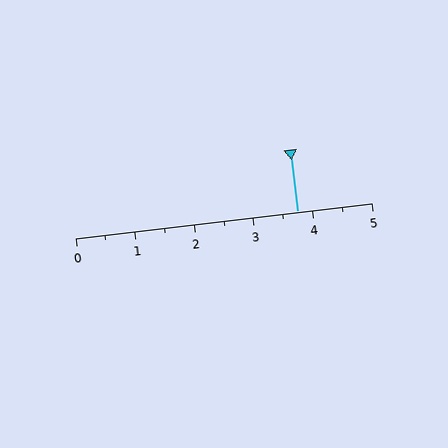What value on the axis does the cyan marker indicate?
The marker indicates approximately 3.8.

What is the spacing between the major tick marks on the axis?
The major ticks are spaced 1 apart.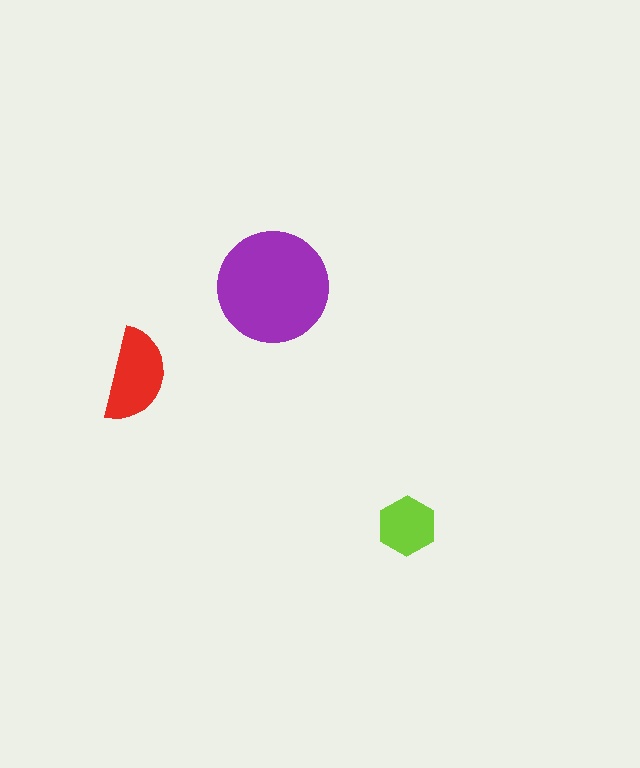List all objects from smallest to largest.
The lime hexagon, the red semicircle, the purple circle.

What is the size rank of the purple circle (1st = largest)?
1st.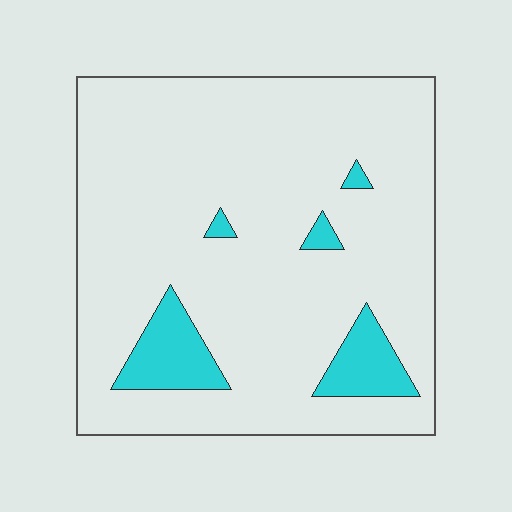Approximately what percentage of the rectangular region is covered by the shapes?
Approximately 10%.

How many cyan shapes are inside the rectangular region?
5.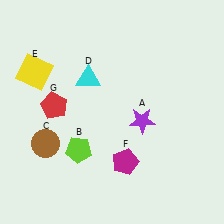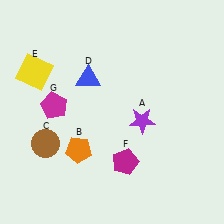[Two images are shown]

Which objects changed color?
B changed from lime to orange. D changed from cyan to blue. G changed from red to magenta.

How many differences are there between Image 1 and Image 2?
There are 3 differences between the two images.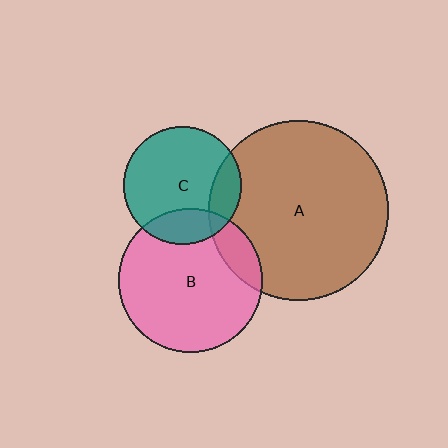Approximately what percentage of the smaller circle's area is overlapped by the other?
Approximately 15%.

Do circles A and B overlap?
Yes.